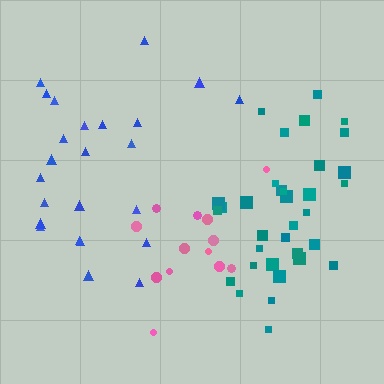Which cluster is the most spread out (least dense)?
Blue.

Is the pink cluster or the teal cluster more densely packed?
Teal.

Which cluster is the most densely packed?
Teal.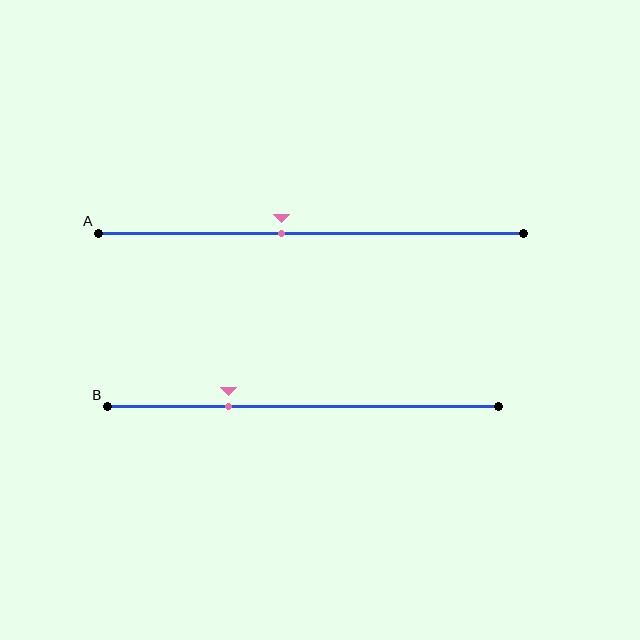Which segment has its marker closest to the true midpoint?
Segment A has its marker closest to the true midpoint.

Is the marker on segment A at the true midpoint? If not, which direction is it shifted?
No, the marker on segment A is shifted to the left by about 7% of the segment length.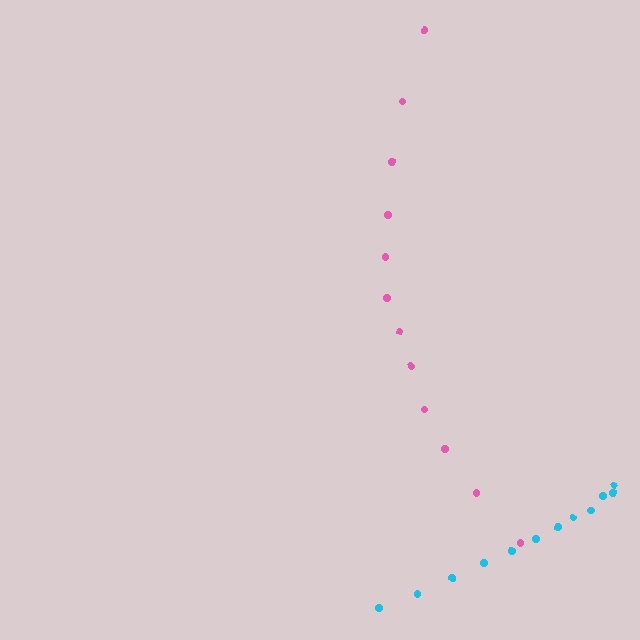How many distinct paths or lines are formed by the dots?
There are 2 distinct paths.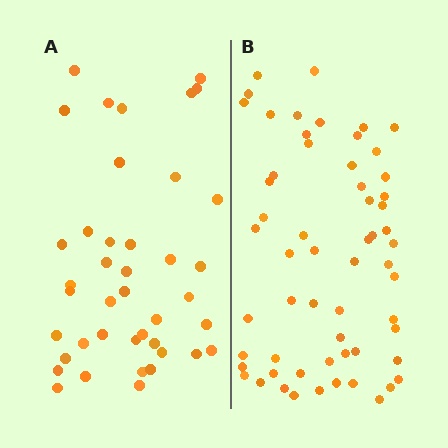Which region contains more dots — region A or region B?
Region B (the right region) has more dots.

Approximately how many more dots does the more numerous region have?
Region B has approximately 20 more dots than region A.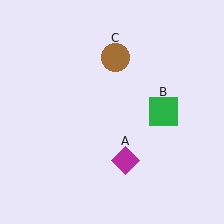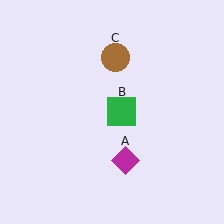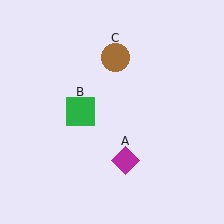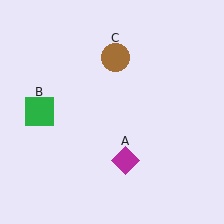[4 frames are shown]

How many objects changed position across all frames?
1 object changed position: green square (object B).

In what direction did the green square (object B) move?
The green square (object B) moved left.